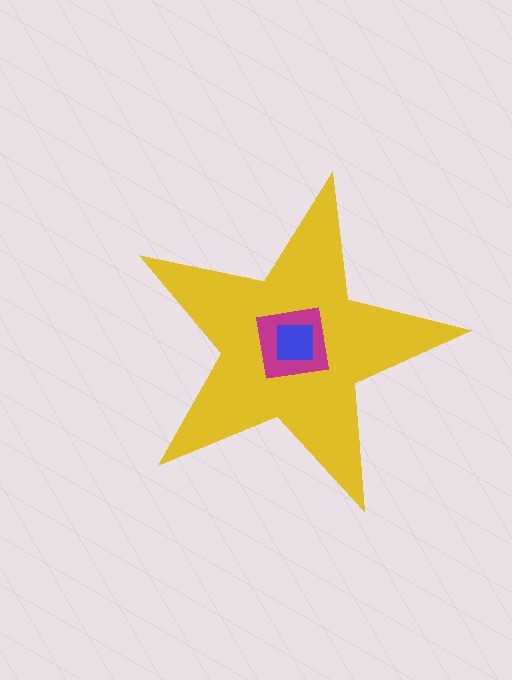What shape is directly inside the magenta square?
The blue square.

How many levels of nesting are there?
3.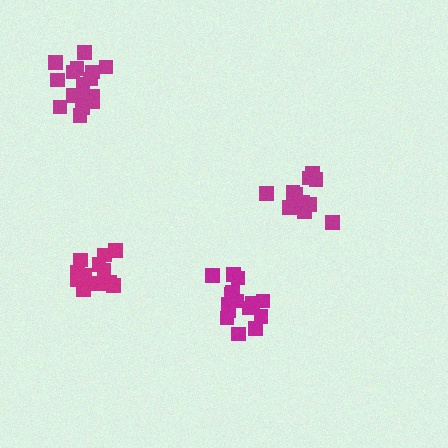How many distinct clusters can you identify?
There are 4 distinct clusters.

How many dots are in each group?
Group 1: 17 dots, Group 2: 15 dots, Group 3: 14 dots, Group 4: 12 dots (58 total).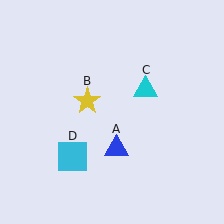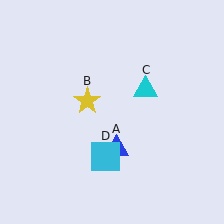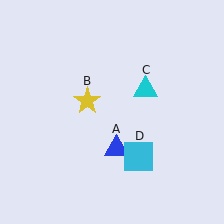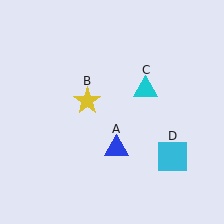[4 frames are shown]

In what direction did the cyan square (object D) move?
The cyan square (object D) moved right.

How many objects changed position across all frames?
1 object changed position: cyan square (object D).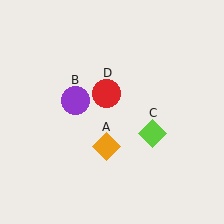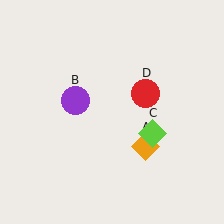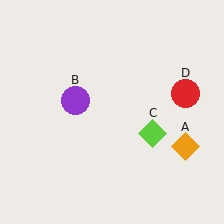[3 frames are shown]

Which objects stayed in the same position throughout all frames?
Purple circle (object B) and lime diamond (object C) remained stationary.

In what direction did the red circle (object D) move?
The red circle (object D) moved right.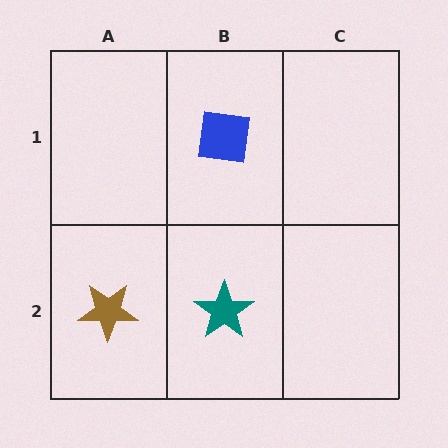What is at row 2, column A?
A brown star.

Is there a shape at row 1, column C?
No, that cell is empty.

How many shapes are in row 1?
1 shape.